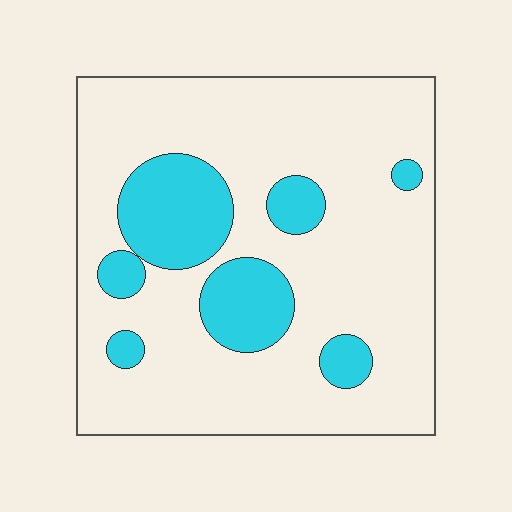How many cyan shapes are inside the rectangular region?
7.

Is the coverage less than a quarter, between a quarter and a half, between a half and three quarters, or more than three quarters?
Less than a quarter.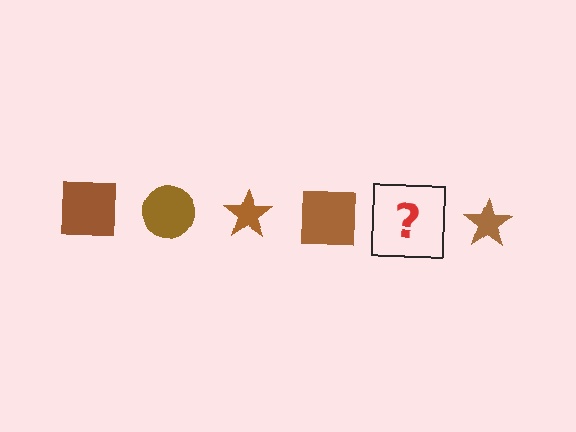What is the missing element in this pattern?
The missing element is a brown circle.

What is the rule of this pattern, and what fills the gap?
The rule is that the pattern cycles through square, circle, star shapes in brown. The gap should be filled with a brown circle.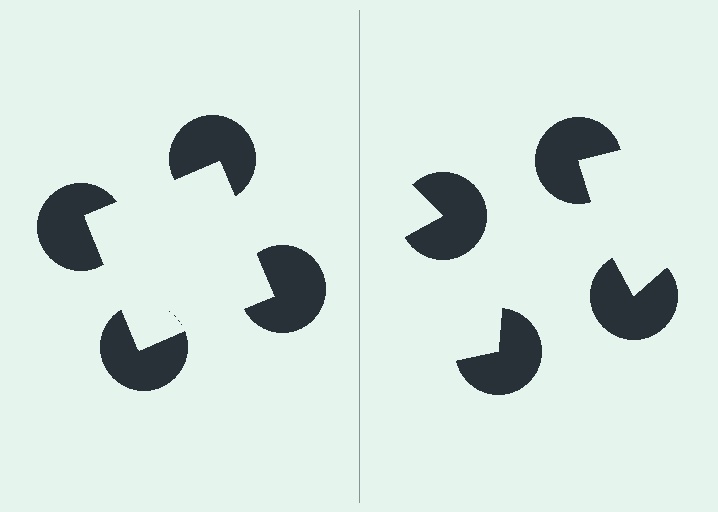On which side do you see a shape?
An illusory square appears on the left side. On the right side the wedge cuts are rotated, so no coherent shape forms.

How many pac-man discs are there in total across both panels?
8 — 4 on each side.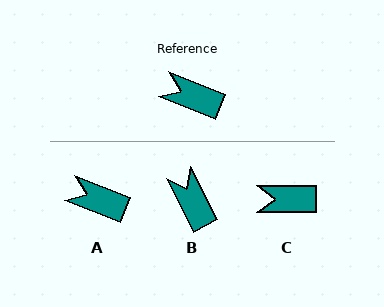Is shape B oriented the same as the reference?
No, it is off by about 41 degrees.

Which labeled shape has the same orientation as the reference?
A.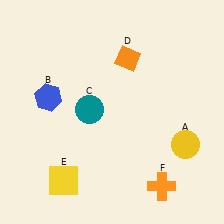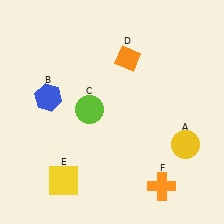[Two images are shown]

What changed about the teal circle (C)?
In Image 1, C is teal. In Image 2, it changed to lime.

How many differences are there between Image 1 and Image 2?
There is 1 difference between the two images.